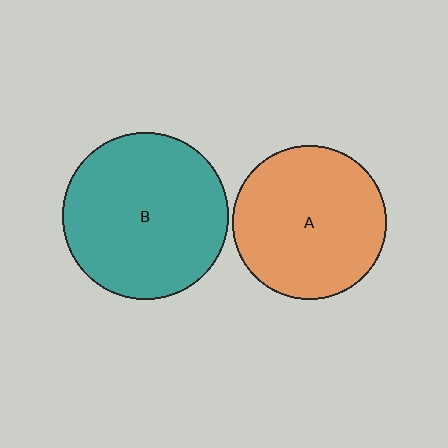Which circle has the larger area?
Circle B (teal).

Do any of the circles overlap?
No, none of the circles overlap.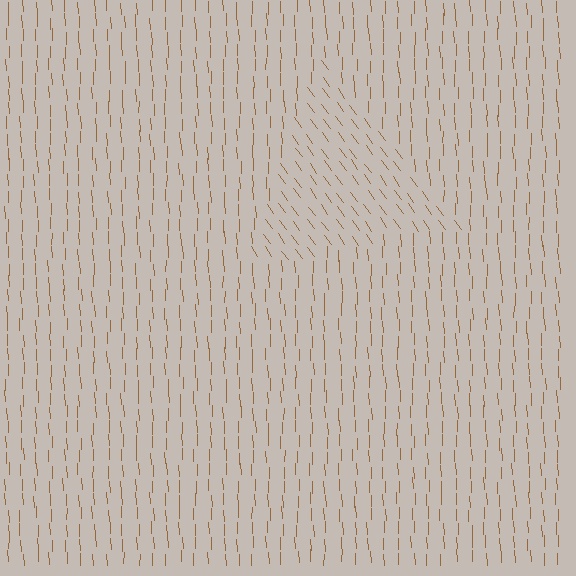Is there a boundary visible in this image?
Yes, there is a texture boundary formed by a change in line orientation.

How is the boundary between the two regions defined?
The boundary is defined purely by a change in line orientation (approximately 33 degrees difference). All lines are the same color and thickness.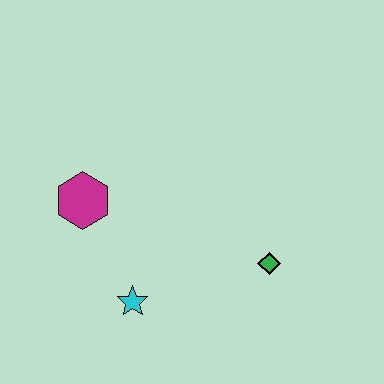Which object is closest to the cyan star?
The magenta hexagon is closest to the cyan star.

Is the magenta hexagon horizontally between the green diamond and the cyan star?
No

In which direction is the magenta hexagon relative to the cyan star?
The magenta hexagon is above the cyan star.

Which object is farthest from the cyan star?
The green diamond is farthest from the cyan star.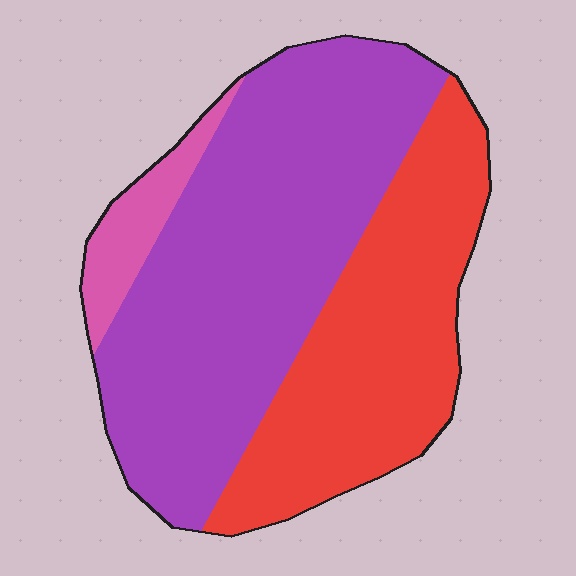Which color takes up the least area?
Pink, at roughly 5%.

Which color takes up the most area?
Purple, at roughly 55%.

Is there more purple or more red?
Purple.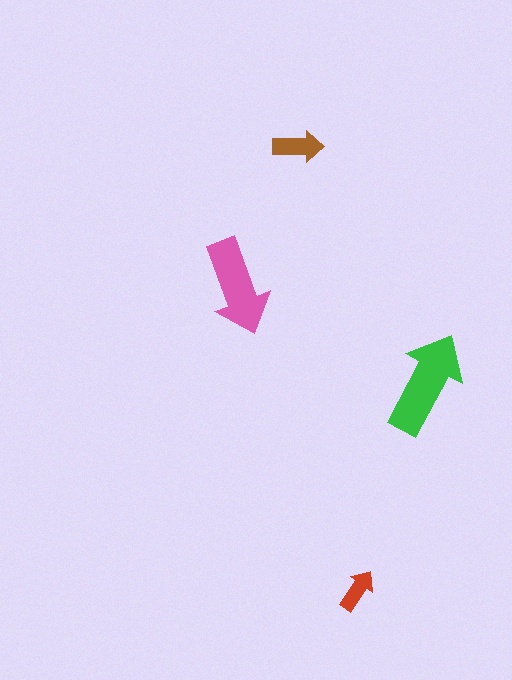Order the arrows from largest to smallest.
the green one, the pink one, the brown one, the red one.